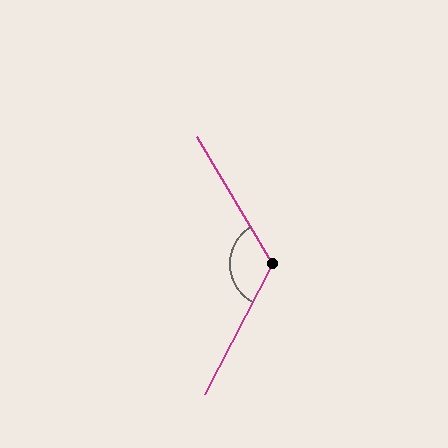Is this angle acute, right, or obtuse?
It is obtuse.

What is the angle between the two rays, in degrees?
Approximately 122 degrees.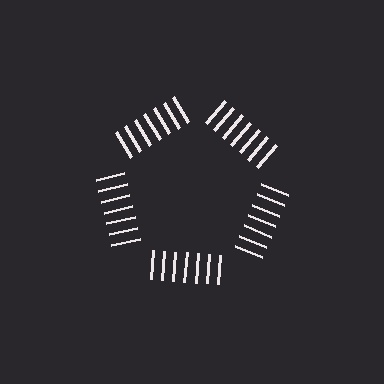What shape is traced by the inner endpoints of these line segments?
An illusory pentagon — the line segments terminate on its edges but no continuous stroke is drawn.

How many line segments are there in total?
35 — 7 along each of the 5 edges.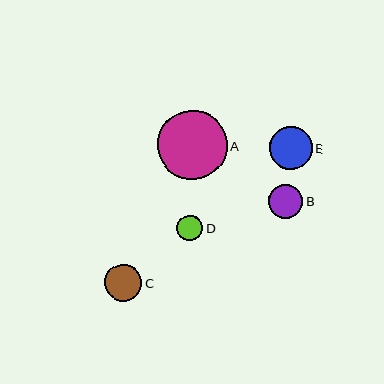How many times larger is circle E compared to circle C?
Circle E is approximately 1.1 times the size of circle C.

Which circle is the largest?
Circle A is the largest with a size of approximately 69 pixels.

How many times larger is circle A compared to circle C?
Circle A is approximately 1.9 times the size of circle C.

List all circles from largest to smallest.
From largest to smallest: A, E, C, B, D.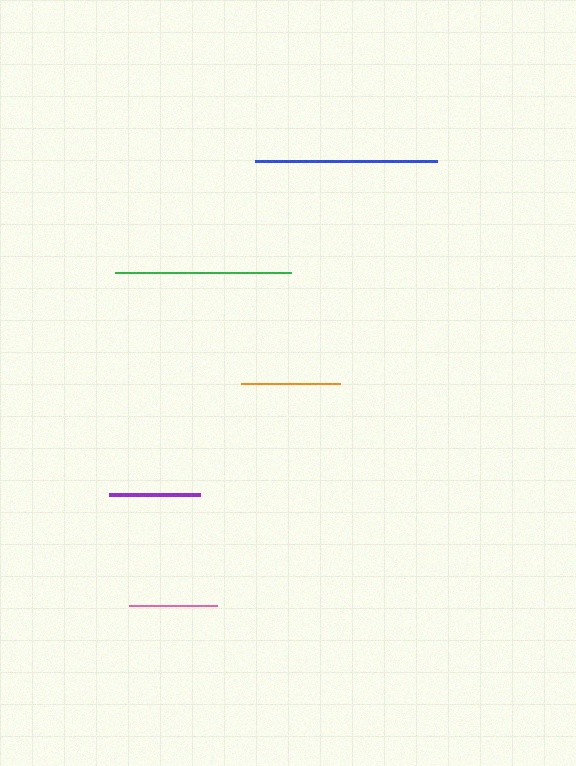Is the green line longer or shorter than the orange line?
The green line is longer than the orange line.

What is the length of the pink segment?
The pink segment is approximately 88 pixels long.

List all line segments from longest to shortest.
From longest to shortest: blue, green, orange, purple, pink.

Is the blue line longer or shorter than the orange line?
The blue line is longer than the orange line.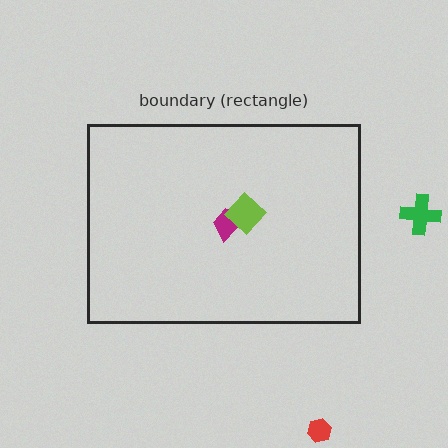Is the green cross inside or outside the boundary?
Outside.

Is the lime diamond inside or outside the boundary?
Inside.